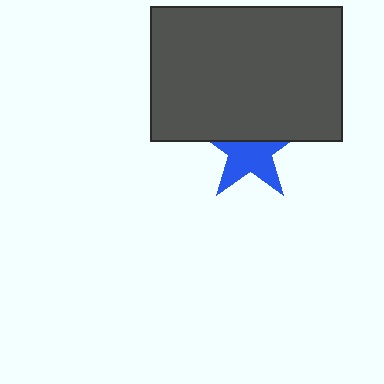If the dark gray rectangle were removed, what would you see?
You would see the complete blue star.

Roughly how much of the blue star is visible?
About half of it is visible (roughly 60%).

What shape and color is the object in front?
The object in front is a dark gray rectangle.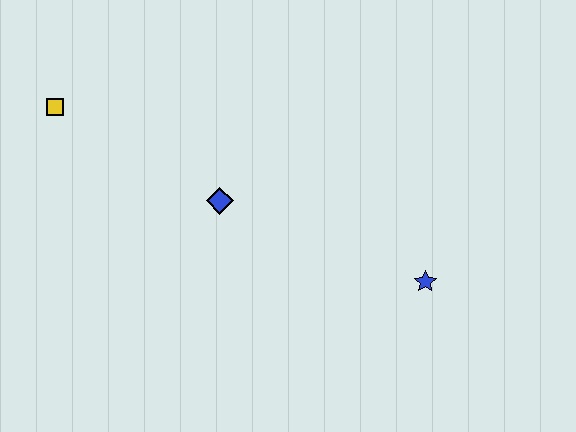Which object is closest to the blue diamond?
The yellow square is closest to the blue diamond.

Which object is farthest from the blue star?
The yellow square is farthest from the blue star.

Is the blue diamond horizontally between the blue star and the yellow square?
Yes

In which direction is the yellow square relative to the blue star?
The yellow square is to the left of the blue star.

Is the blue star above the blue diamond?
No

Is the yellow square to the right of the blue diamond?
No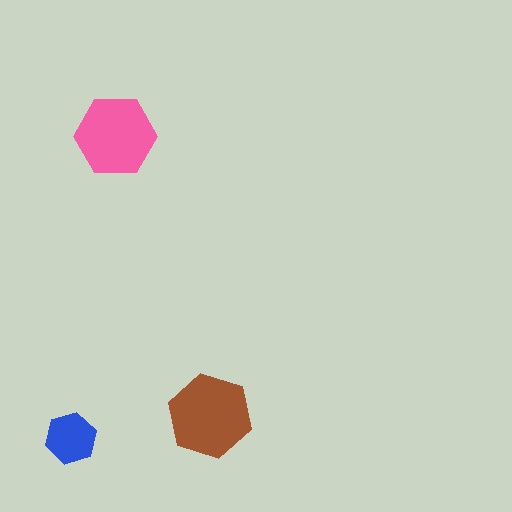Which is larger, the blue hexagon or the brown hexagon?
The brown one.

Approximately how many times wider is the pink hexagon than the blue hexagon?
About 1.5 times wider.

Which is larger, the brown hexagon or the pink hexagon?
The brown one.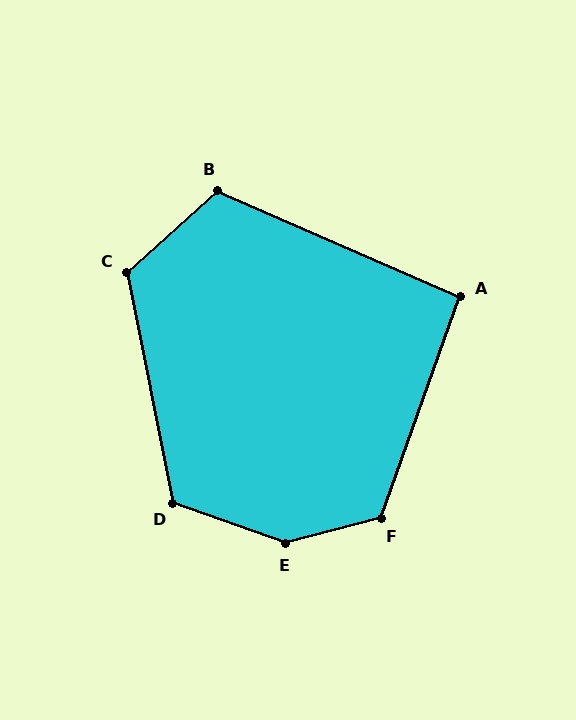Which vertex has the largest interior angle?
E, at approximately 145 degrees.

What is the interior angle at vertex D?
Approximately 121 degrees (obtuse).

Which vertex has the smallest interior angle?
A, at approximately 94 degrees.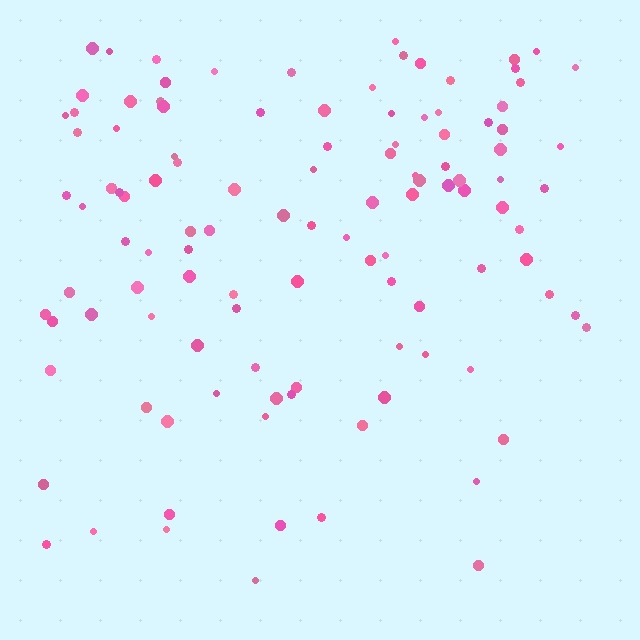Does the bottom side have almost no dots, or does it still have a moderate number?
Still a moderate number, just noticeably fewer than the top.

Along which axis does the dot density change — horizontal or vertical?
Vertical.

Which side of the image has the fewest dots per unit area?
The bottom.